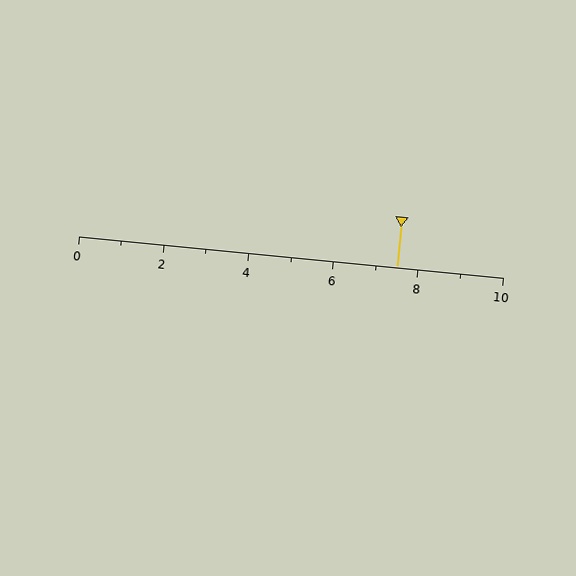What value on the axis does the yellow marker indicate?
The marker indicates approximately 7.5.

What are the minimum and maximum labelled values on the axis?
The axis runs from 0 to 10.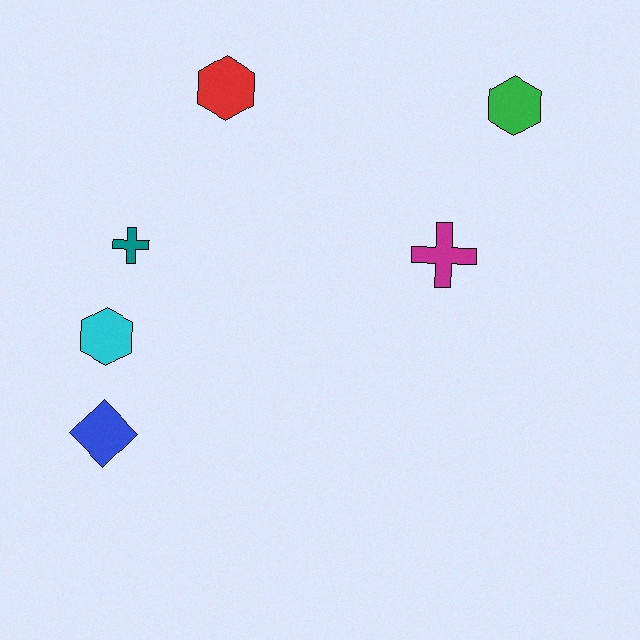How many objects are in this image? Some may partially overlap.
There are 6 objects.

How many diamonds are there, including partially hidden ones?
There is 1 diamond.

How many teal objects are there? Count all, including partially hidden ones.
There is 1 teal object.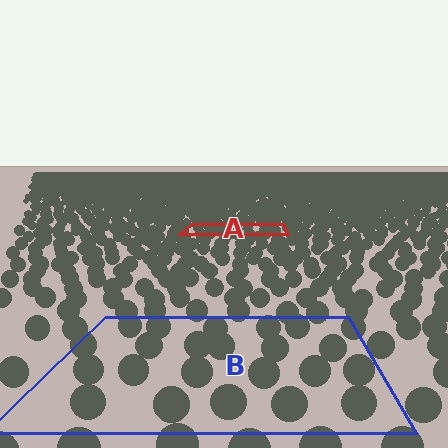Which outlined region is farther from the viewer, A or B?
Region A is farther from the viewer — the texture elements inside it appear smaller and more densely packed.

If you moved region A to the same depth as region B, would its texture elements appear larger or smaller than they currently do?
They would appear larger. At a closer depth, the same texture elements are projected at a bigger on-screen size.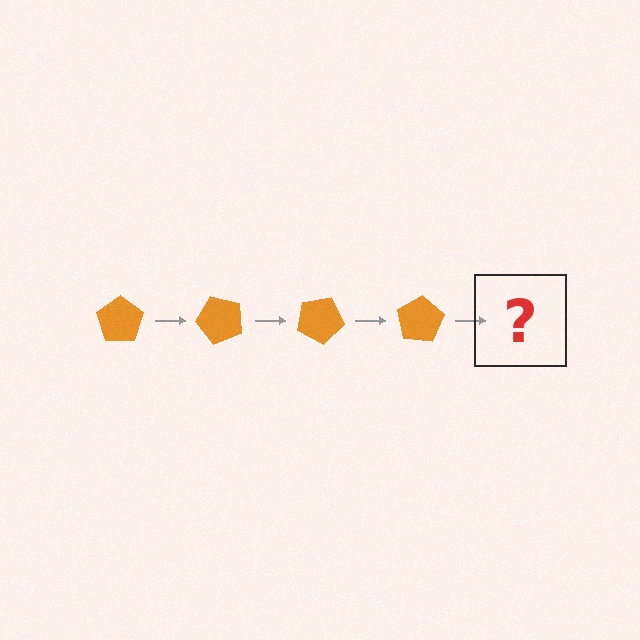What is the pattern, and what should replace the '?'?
The pattern is that the pentagon rotates 50 degrees each step. The '?' should be an orange pentagon rotated 200 degrees.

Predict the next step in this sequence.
The next step is an orange pentagon rotated 200 degrees.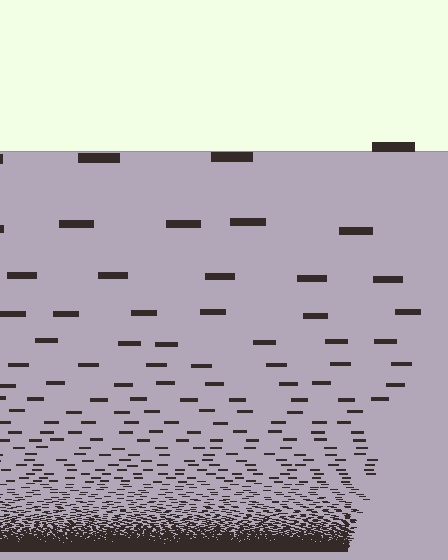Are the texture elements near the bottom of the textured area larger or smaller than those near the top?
Smaller. The gradient is inverted — elements near the bottom are smaller and denser.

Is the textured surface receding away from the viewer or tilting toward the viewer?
The surface appears to tilt toward the viewer. Texture elements get larger and sparser toward the top.